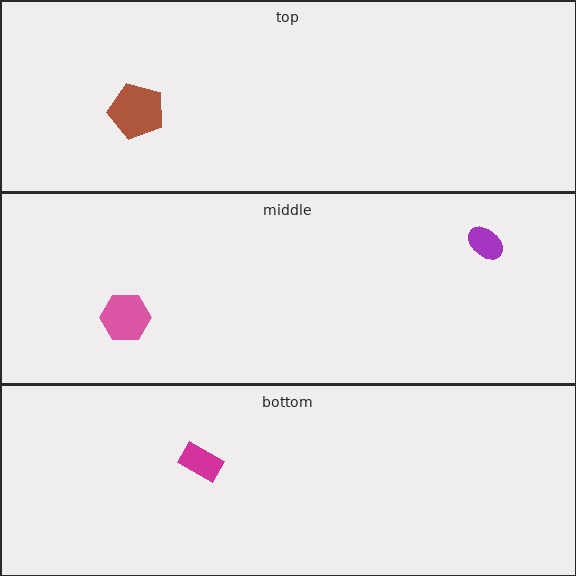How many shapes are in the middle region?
2.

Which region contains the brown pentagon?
The top region.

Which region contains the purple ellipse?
The middle region.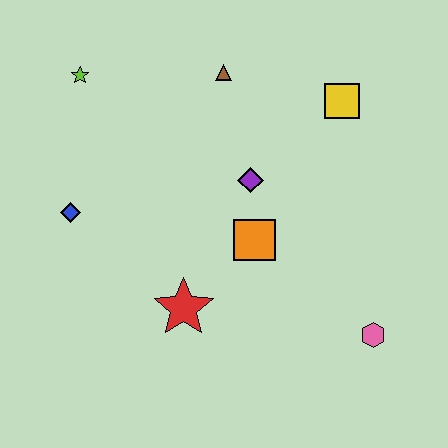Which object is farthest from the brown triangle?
The pink hexagon is farthest from the brown triangle.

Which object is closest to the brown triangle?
The purple diamond is closest to the brown triangle.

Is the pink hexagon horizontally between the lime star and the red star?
No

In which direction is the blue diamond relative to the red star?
The blue diamond is to the left of the red star.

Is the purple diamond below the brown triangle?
Yes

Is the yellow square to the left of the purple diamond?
No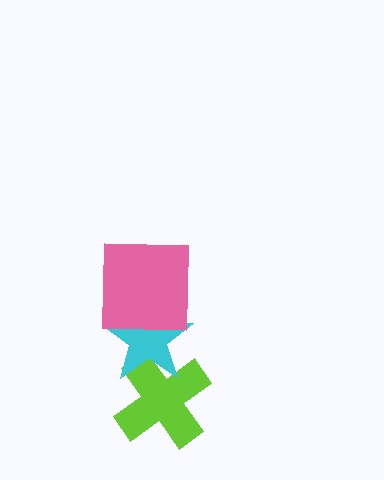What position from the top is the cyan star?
The cyan star is 2nd from the top.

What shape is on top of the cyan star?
The pink square is on top of the cyan star.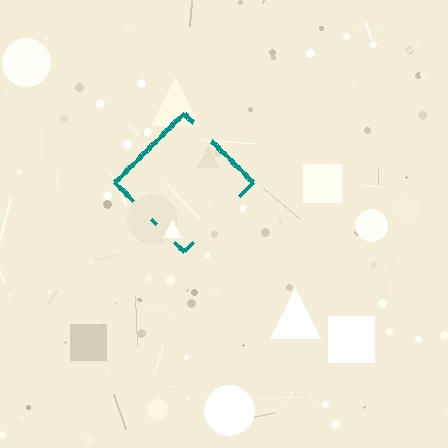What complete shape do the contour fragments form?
The contour fragments form a diamond.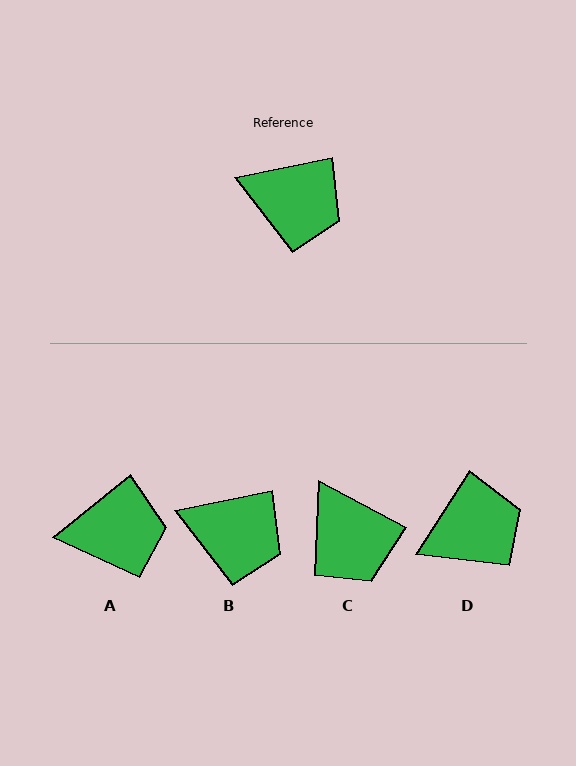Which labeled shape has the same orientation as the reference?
B.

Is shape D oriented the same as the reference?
No, it is off by about 46 degrees.